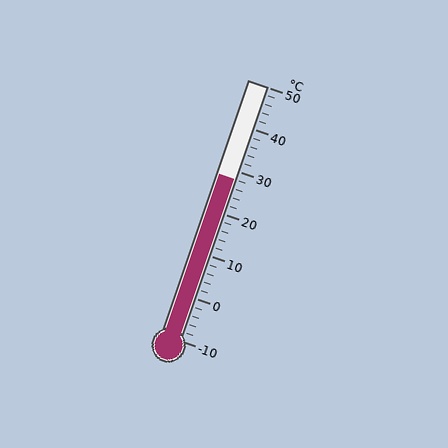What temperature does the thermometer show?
The thermometer shows approximately 28°C.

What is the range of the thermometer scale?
The thermometer scale ranges from -10°C to 50°C.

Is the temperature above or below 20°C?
The temperature is above 20°C.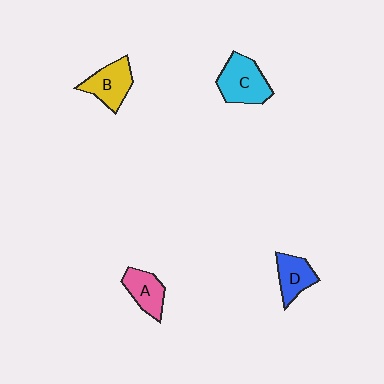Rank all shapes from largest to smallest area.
From largest to smallest: C (cyan), B (yellow), A (pink), D (blue).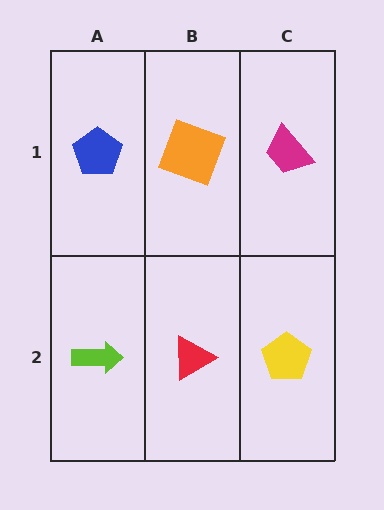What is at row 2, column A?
A lime arrow.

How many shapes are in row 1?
3 shapes.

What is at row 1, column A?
A blue pentagon.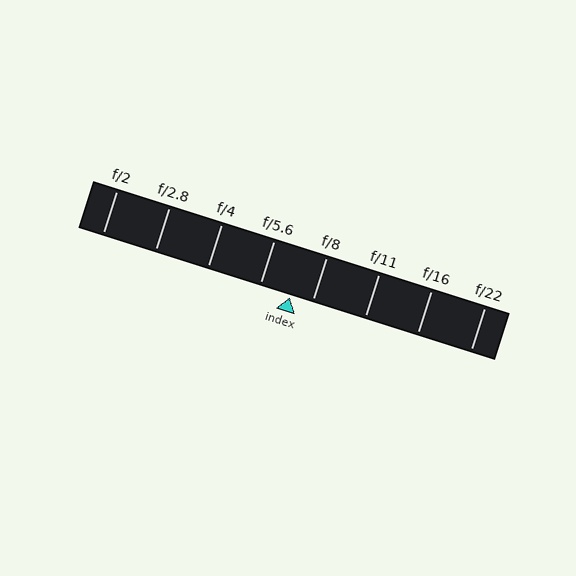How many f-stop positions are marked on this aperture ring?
There are 8 f-stop positions marked.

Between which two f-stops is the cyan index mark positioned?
The index mark is between f/5.6 and f/8.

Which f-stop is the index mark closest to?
The index mark is closest to f/8.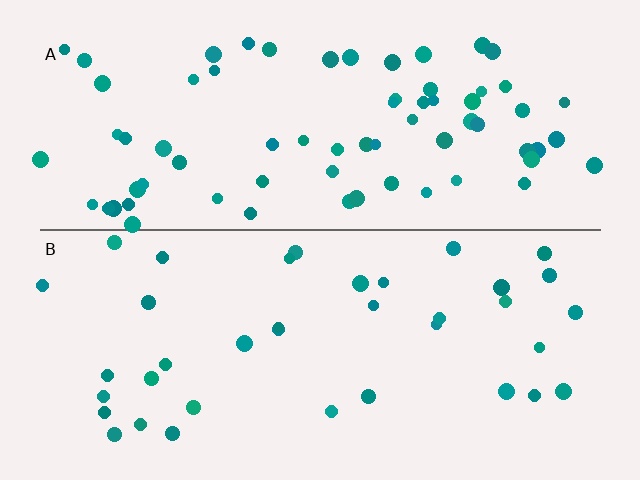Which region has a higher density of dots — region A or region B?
A (the top).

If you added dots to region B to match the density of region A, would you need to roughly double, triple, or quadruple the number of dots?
Approximately double.